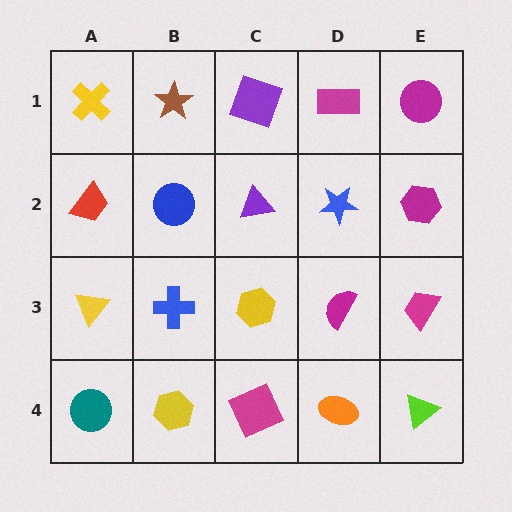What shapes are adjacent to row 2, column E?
A magenta circle (row 1, column E), a magenta trapezoid (row 3, column E), a blue star (row 2, column D).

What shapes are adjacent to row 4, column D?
A magenta semicircle (row 3, column D), a magenta square (row 4, column C), a lime triangle (row 4, column E).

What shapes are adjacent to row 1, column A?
A red trapezoid (row 2, column A), a brown star (row 1, column B).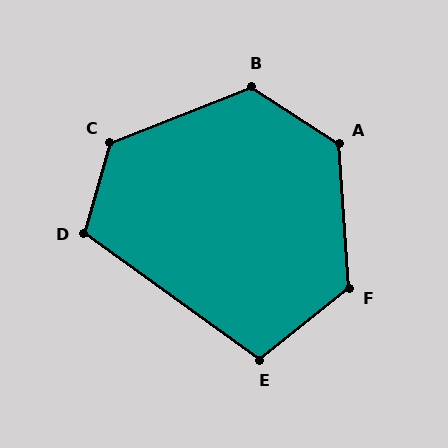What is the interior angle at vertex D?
Approximately 110 degrees (obtuse).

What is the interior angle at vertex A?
Approximately 127 degrees (obtuse).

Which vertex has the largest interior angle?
C, at approximately 127 degrees.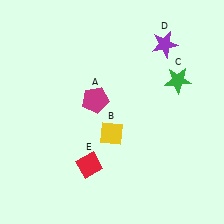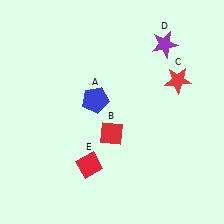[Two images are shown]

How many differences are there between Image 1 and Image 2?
There are 3 differences between the two images.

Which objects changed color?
A changed from magenta to blue. B changed from yellow to red. C changed from green to red.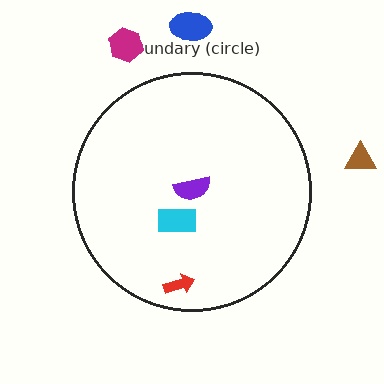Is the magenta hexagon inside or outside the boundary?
Outside.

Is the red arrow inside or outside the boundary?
Inside.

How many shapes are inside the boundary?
3 inside, 3 outside.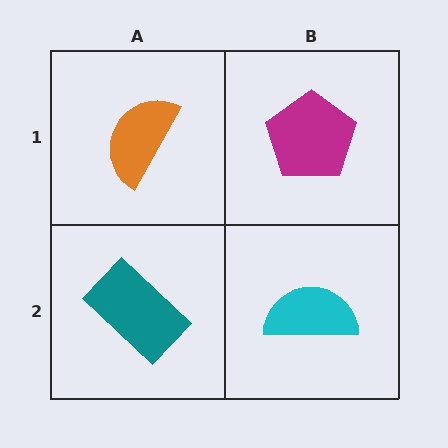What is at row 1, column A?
An orange semicircle.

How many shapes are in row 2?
2 shapes.